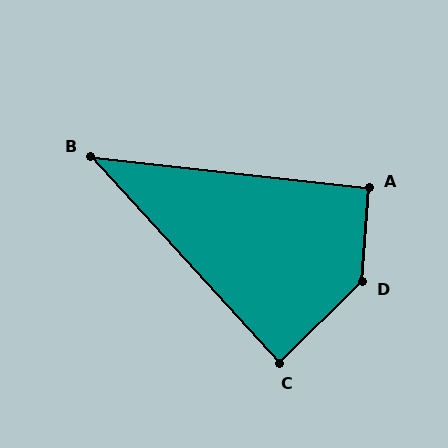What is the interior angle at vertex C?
Approximately 88 degrees (approximately right).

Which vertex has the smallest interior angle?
B, at approximately 41 degrees.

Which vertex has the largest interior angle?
D, at approximately 139 degrees.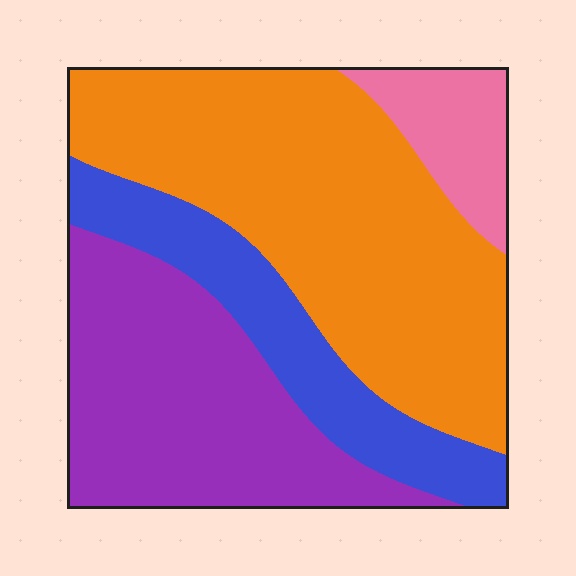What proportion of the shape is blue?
Blue takes up about one sixth (1/6) of the shape.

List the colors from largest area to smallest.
From largest to smallest: orange, purple, blue, pink.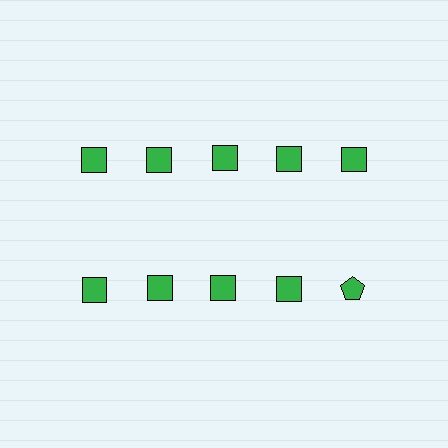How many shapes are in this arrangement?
There are 10 shapes arranged in a grid pattern.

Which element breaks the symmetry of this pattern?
The green pentagon in the second row, rightmost column breaks the symmetry. All other shapes are green squares.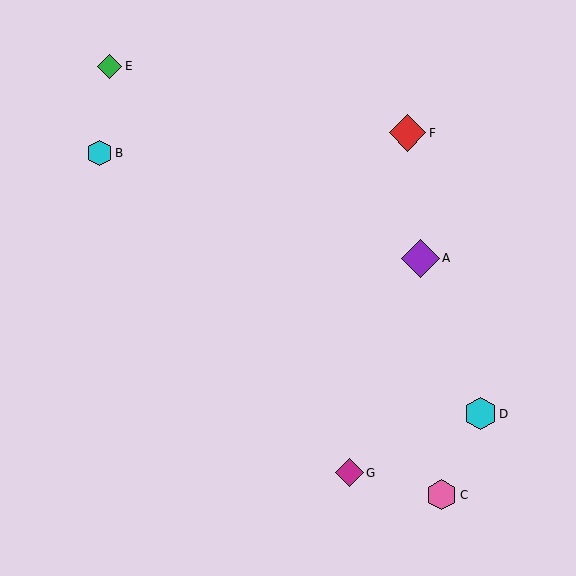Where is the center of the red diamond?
The center of the red diamond is at (408, 133).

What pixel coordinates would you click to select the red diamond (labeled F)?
Click at (408, 133) to select the red diamond F.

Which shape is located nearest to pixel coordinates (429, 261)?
The purple diamond (labeled A) at (420, 258) is nearest to that location.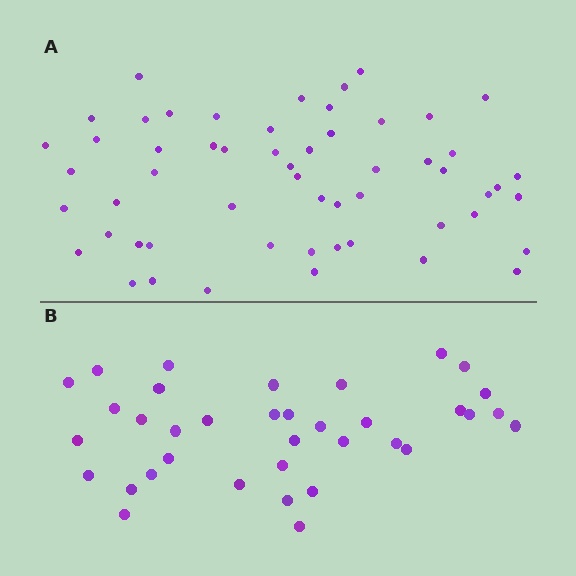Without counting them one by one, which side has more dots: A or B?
Region A (the top region) has more dots.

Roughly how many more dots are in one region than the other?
Region A has approximately 20 more dots than region B.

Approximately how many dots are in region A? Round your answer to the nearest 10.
About 60 dots. (The exact count is 56, which rounds to 60.)